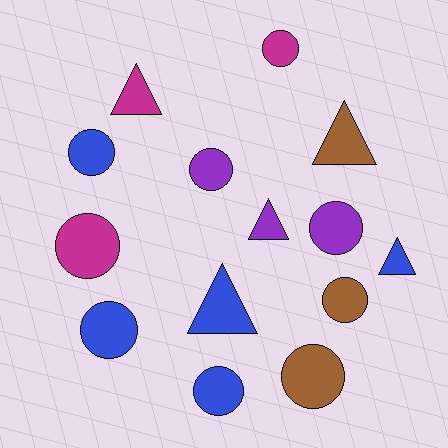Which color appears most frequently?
Blue, with 5 objects.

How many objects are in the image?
There are 14 objects.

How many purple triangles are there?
There is 1 purple triangle.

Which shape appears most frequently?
Circle, with 9 objects.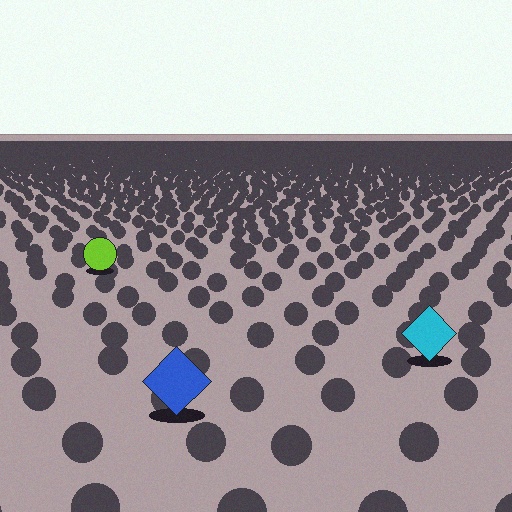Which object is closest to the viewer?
The blue diamond is closest. The texture marks near it are larger and more spread out.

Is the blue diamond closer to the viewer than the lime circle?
Yes. The blue diamond is closer — you can tell from the texture gradient: the ground texture is coarser near it.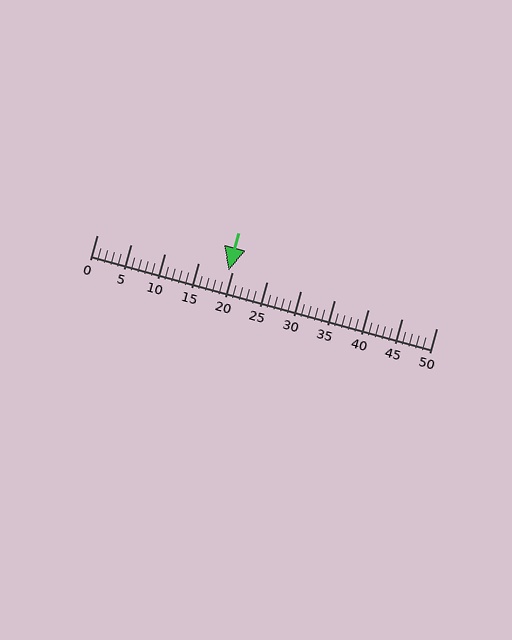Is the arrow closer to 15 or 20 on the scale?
The arrow is closer to 20.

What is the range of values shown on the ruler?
The ruler shows values from 0 to 50.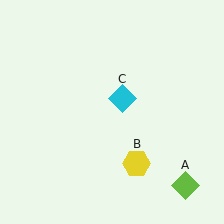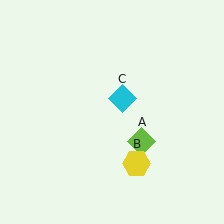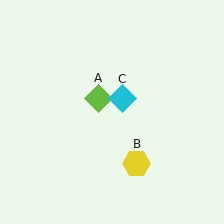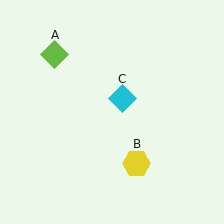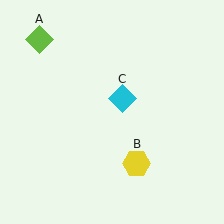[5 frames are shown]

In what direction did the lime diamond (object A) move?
The lime diamond (object A) moved up and to the left.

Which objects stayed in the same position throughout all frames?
Yellow hexagon (object B) and cyan diamond (object C) remained stationary.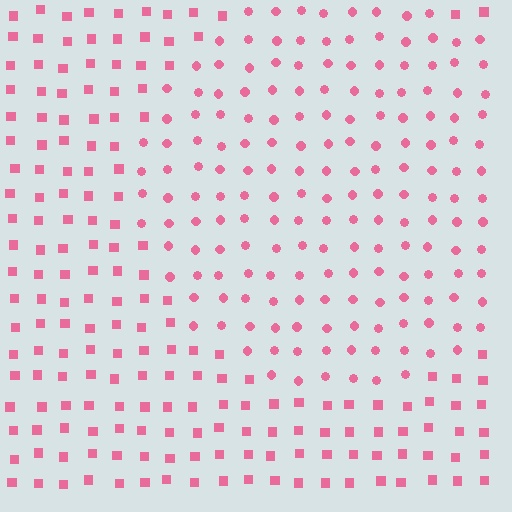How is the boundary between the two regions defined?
The boundary is defined by a change in element shape: circles inside vs. squares outside. All elements share the same color and spacing.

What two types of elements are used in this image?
The image uses circles inside the circle region and squares outside it.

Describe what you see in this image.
The image is filled with small pink elements arranged in a uniform grid. A circle-shaped region contains circles, while the surrounding area contains squares. The boundary is defined purely by the change in element shape.